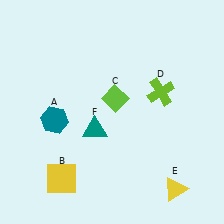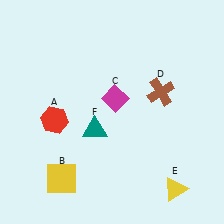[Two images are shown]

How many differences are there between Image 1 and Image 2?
There are 3 differences between the two images.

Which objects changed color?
A changed from teal to red. C changed from lime to magenta. D changed from lime to brown.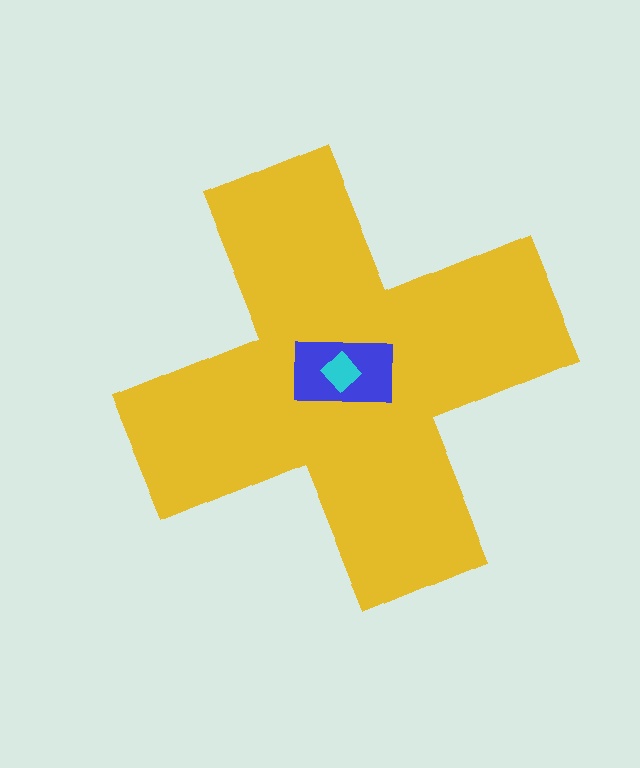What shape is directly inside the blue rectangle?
The cyan diamond.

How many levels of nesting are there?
3.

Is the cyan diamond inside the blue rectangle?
Yes.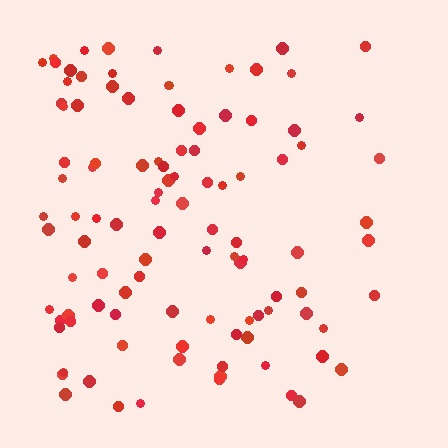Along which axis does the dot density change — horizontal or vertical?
Horizontal.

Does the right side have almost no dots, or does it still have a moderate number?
Still a moderate number, just noticeably fewer than the left.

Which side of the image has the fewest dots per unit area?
The right.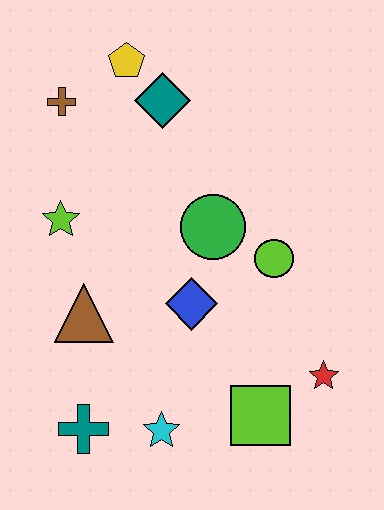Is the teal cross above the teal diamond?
No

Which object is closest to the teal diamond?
The yellow pentagon is closest to the teal diamond.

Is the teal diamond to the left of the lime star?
No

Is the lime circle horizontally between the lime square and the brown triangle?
No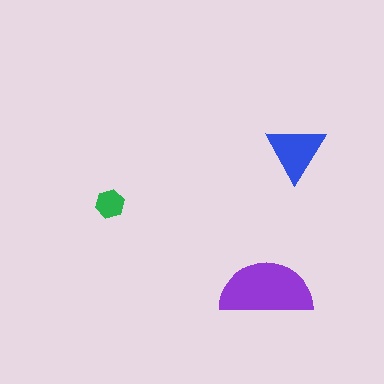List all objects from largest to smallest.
The purple semicircle, the blue triangle, the green hexagon.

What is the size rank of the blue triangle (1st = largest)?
2nd.